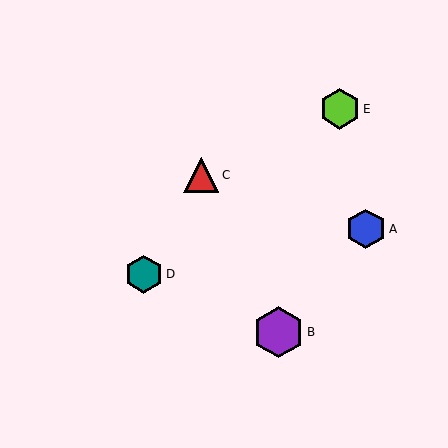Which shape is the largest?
The purple hexagon (labeled B) is the largest.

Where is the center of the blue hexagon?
The center of the blue hexagon is at (366, 229).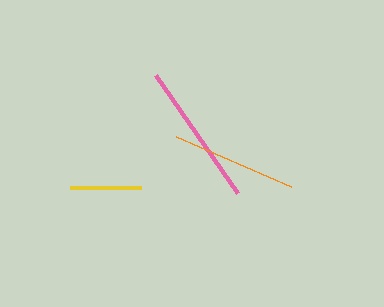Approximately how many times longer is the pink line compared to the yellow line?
The pink line is approximately 2.0 times the length of the yellow line.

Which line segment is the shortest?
The yellow line is the shortest at approximately 71 pixels.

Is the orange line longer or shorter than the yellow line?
The orange line is longer than the yellow line.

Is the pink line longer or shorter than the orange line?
The pink line is longer than the orange line.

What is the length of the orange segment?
The orange segment is approximately 126 pixels long.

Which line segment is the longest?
The pink line is the longest at approximately 144 pixels.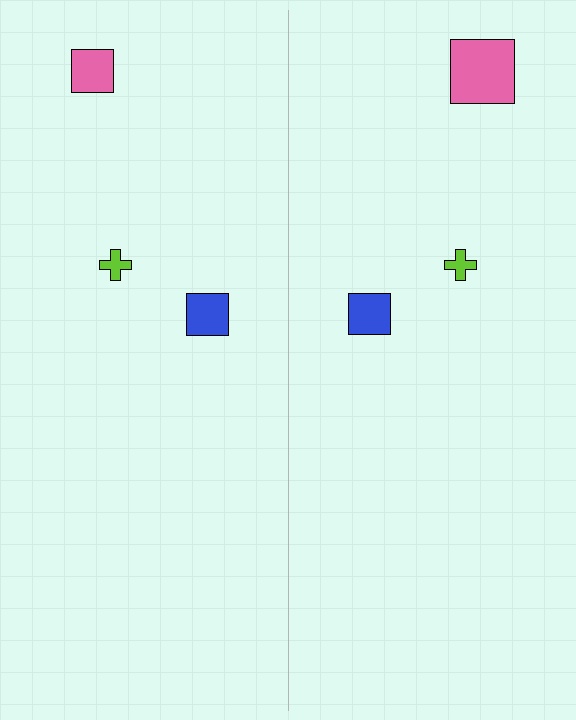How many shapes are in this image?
There are 6 shapes in this image.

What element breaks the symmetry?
The pink square on the right side has a different size than its mirror counterpart.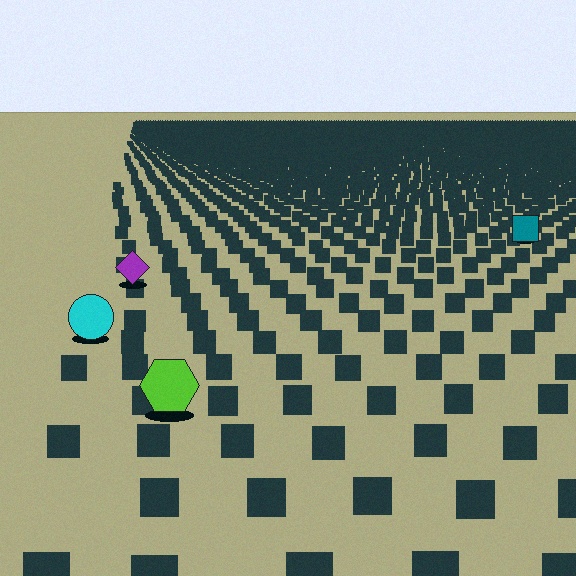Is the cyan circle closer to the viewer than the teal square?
Yes. The cyan circle is closer — you can tell from the texture gradient: the ground texture is coarser near it.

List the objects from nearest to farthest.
From nearest to farthest: the lime hexagon, the cyan circle, the purple diamond, the teal square.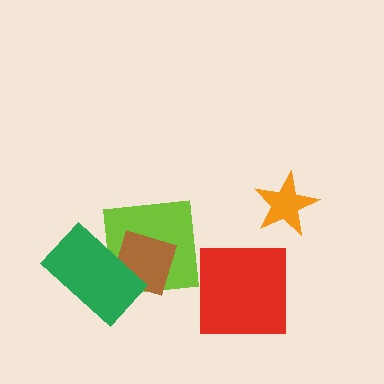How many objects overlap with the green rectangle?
2 objects overlap with the green rectangle.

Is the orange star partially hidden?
No, no other shape covers it.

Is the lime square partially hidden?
Yes, it is partially covered by another shape.